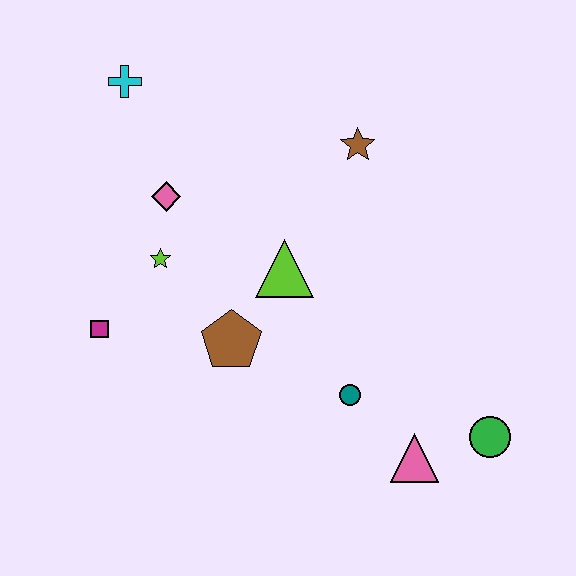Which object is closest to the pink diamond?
The lime star is closest to the pink diamond.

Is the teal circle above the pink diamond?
No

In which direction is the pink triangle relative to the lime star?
The pink triangle is to the right of the lime star.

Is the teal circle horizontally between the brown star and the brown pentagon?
Yes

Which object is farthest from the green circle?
The cyan cross is farthest from the green circle.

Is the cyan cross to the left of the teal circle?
Yes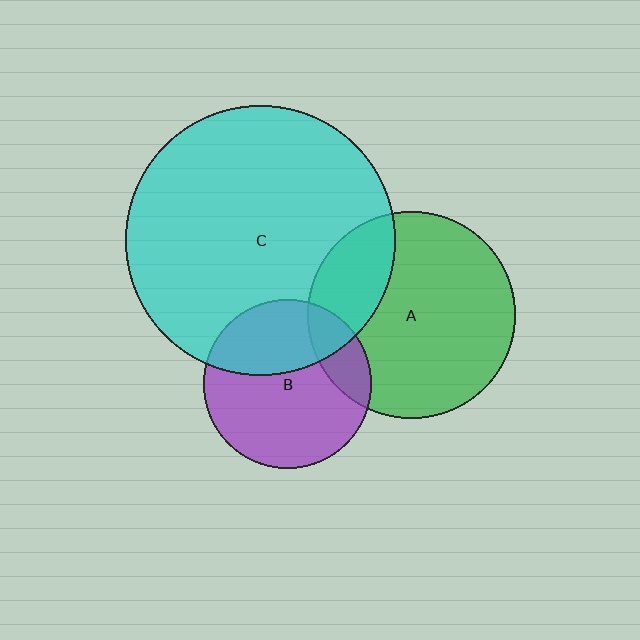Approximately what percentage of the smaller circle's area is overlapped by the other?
Approximately 35%.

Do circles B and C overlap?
Yes.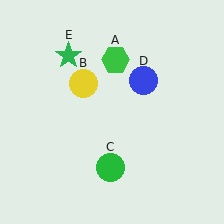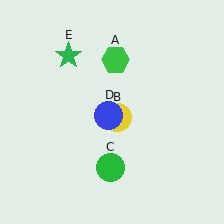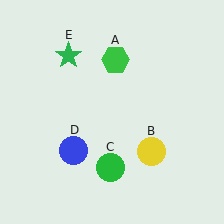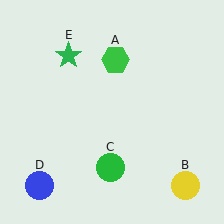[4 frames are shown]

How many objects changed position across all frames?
2 objects changed position: yellow circle (object B), blue circle (object D).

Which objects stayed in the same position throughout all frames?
Green hexagon (object A) and green circle (object C) and green star (object E) remained stationary.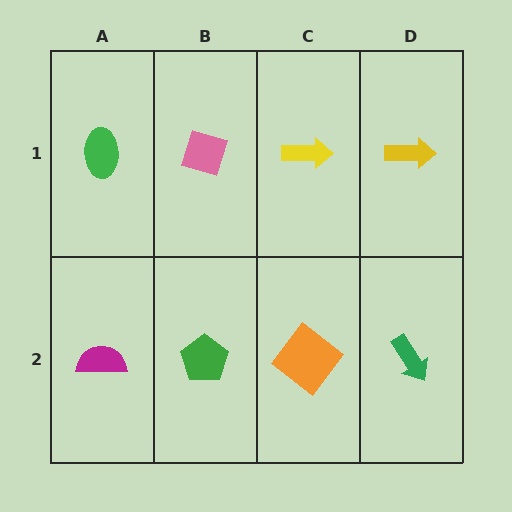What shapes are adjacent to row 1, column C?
An orange diamond (row 2, column C), a pink diamond (row 1, column B), a yellow arrow (row 1, column D).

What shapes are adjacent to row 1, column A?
A magenta semicircle (row 2, column A), a pink diamond (row 1, column B).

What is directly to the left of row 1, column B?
A green ellipse.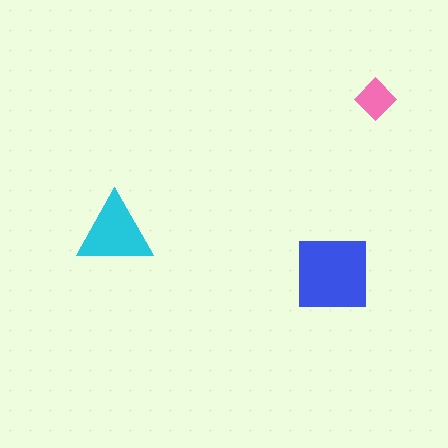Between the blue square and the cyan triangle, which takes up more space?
The blue square.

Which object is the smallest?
The pink diamond.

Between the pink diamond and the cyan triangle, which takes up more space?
The cyan triangle.